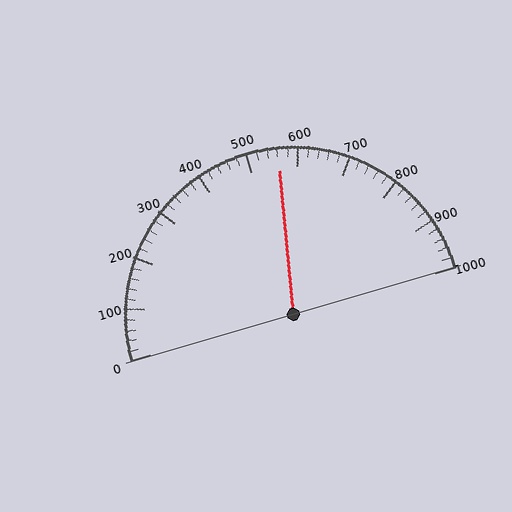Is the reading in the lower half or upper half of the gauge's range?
The reading is in the upper half of the range (0 to 1000).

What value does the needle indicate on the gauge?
The needle indicates approximately 560.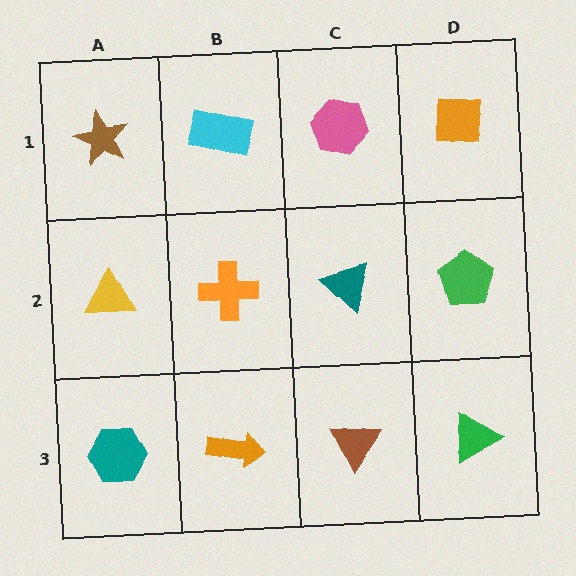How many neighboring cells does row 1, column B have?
3.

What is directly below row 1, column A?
A yellow triangle.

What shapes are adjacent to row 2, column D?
An orange square (row 1, column D), a green triangle (row 3, column D), a teal triangle (row 2, column C).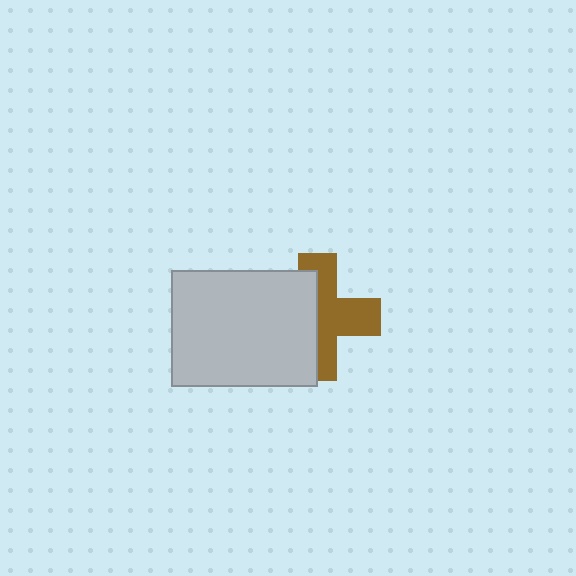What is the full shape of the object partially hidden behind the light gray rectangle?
The partially hidden object is a brown cross.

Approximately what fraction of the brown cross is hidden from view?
Roughly 46% of the brown cross is hidden behind the light gray rectangle.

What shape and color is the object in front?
The object in front is a light gray rectangle.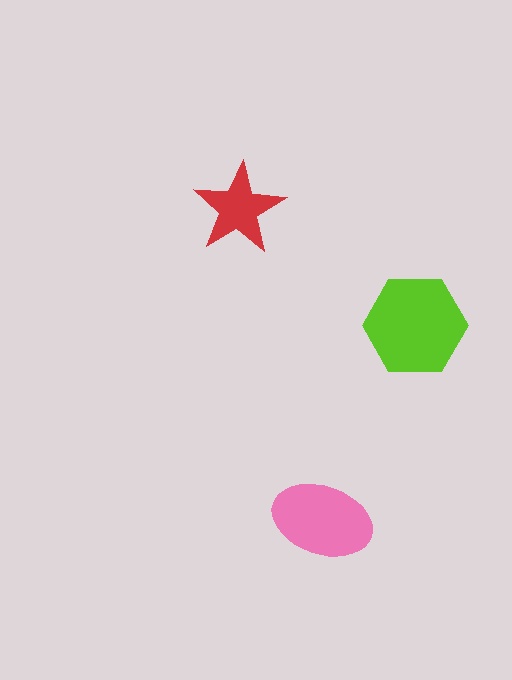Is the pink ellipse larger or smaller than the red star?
Larger.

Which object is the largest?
The lime hexagon.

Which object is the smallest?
The red star.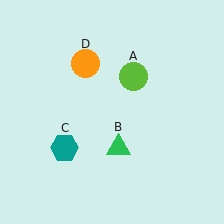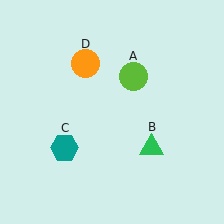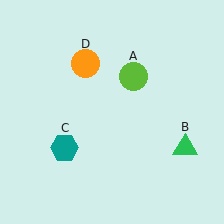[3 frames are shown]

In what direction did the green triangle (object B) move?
The green triangle (object B) moved right.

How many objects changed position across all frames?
1 object changed position: green triangle (object B).